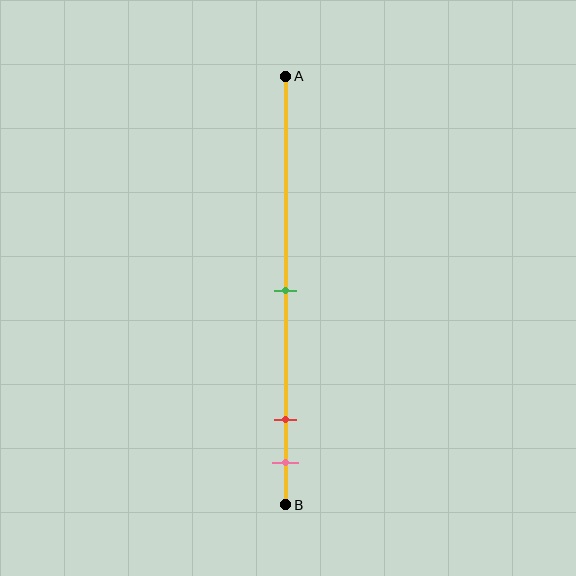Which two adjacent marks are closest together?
The red and pink marks are the closest adjacent pair.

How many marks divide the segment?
There are 3 marks dividing the segment.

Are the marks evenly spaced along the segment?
No, the marks are not evenly spaced.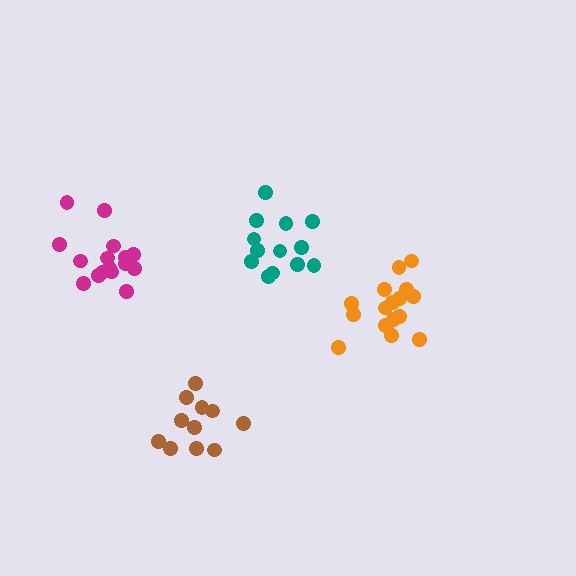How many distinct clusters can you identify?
There are 4 distinct clusters.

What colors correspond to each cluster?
The clusters are colored: brown, teal, orange, magenta.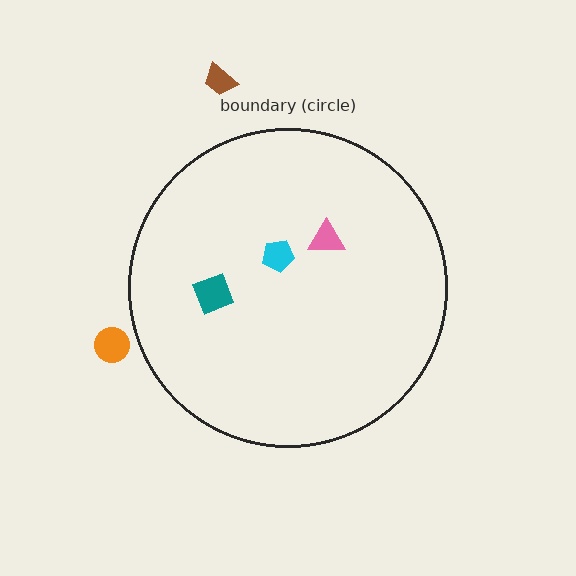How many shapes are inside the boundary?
3 inside, 2 outside.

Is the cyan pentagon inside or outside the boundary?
Inside.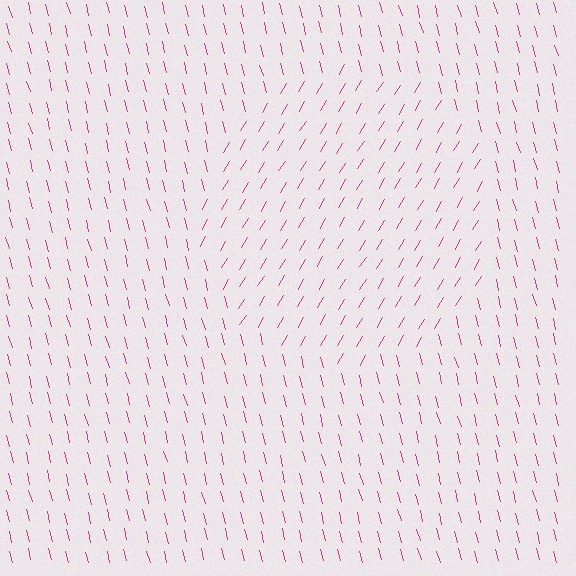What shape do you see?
I see a circle.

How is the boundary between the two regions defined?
The boundary is defined purely by a change in line orientation (approximately 45 degrees difference). All lines are the same color and thickness.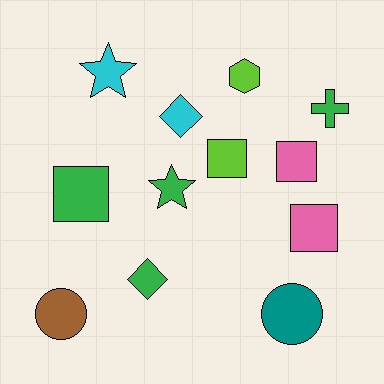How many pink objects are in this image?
There are 2 pink objects.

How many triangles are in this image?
There are no triangles.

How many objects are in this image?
There are 12 objects.